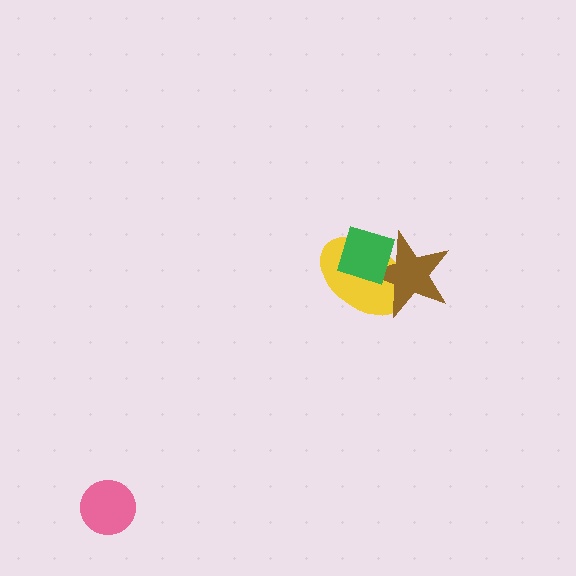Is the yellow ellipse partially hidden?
Yes, it is partially covered by another shape.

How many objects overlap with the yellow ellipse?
2 objects overlap with the yellow ellipse.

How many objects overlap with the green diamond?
2 objects overlap with the green diamond.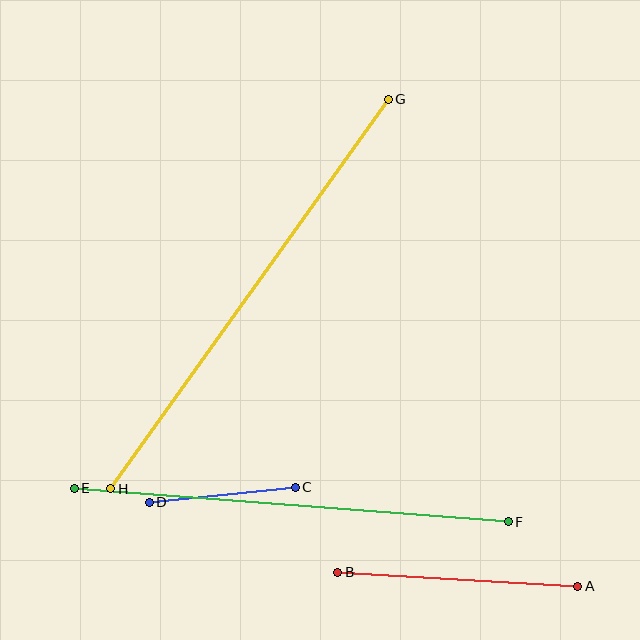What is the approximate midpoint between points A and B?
The midpoint is at approximately (458, 579) pixels.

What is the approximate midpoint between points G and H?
The midpoint is at approximately (249, 294) pixels.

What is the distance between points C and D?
The distance is approximately 146 pixels.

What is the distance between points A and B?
The distance is approximately 241 pixels.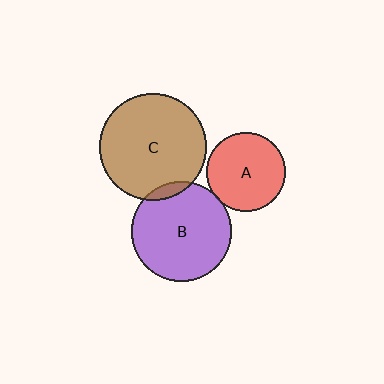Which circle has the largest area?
Circle C (brown).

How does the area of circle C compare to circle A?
Approximately 1.9 times.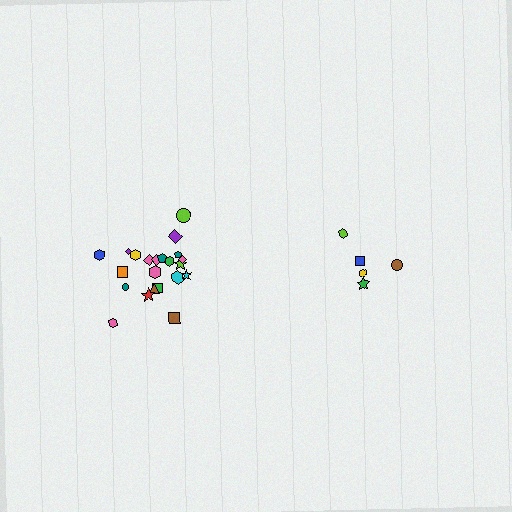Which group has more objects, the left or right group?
The left group.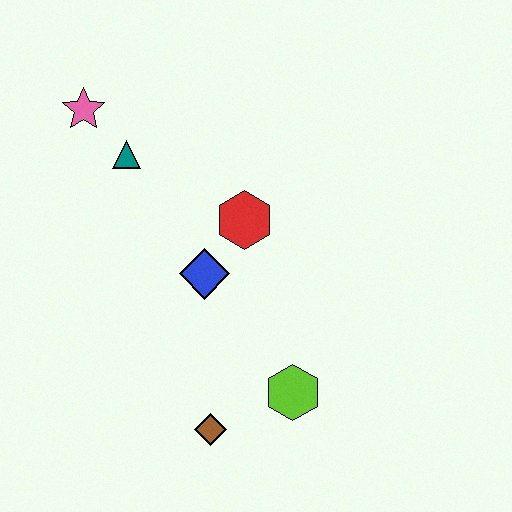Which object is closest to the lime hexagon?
The brown diamond is closest to the lime hexagon.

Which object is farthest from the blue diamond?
The pink star is farthest from the blue diamond.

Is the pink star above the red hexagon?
Yes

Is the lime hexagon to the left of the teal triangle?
No